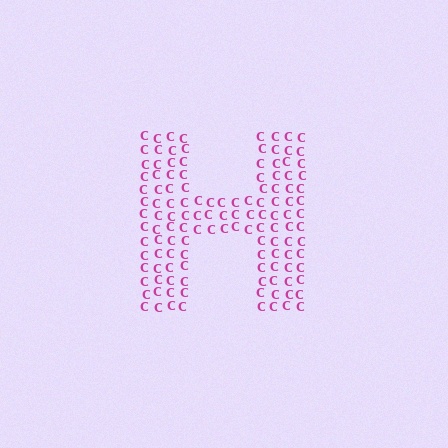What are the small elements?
The small elements are letter C's.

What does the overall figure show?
The overall figure shows the letter H.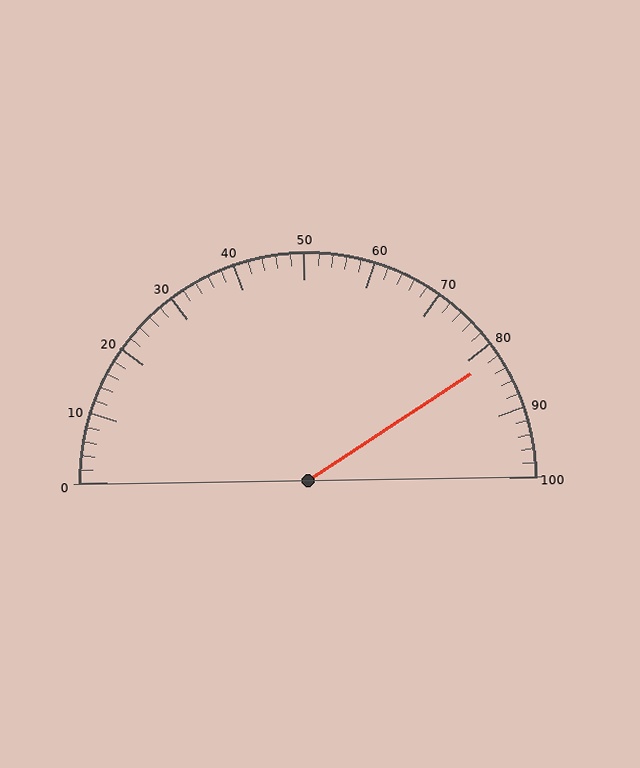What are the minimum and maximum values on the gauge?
The gauge ranges from 0 to 100.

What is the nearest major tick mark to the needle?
The nearest major tick mark is 80.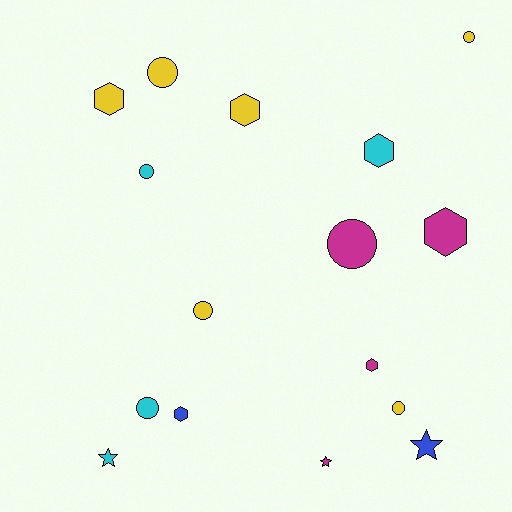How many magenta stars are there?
There is 1 magenta star.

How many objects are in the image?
There are 16 objects.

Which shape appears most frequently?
Circle, with 7 objects.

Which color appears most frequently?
Yellow, with 6 objects.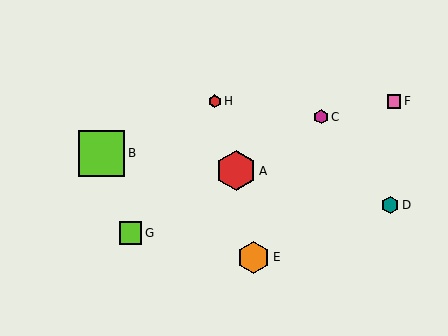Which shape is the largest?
The lime square (labeled B) is the largest.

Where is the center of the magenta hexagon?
The center of the magenta hexagon is at (321, 117).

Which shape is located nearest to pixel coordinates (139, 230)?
The lime square (labeled G) at (131, 233) is nearest to that location.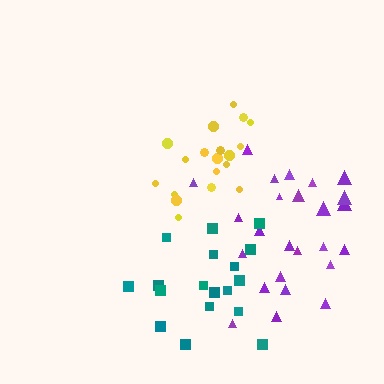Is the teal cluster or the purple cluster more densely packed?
Purple.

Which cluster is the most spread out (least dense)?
Teal.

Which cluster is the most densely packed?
Purple.